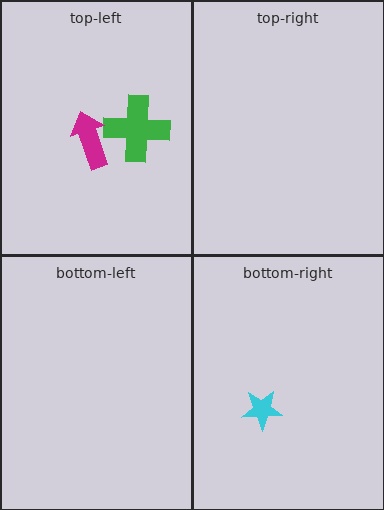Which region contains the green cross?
The top-left region.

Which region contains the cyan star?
The bottom-right region.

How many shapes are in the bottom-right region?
1.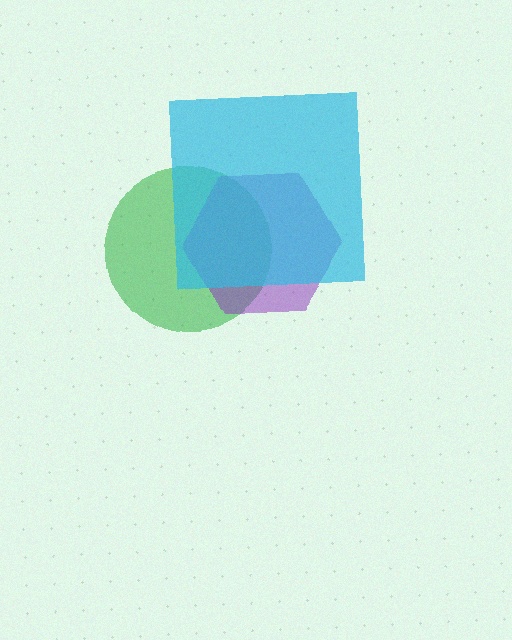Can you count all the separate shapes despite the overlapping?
Yes, there are 3 separate shapes.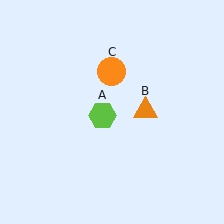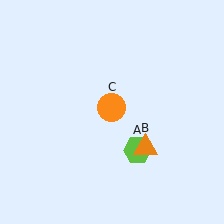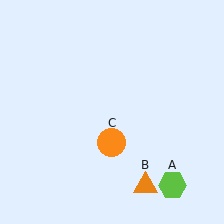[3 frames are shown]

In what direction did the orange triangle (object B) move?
The orange triangle (object B) moved down.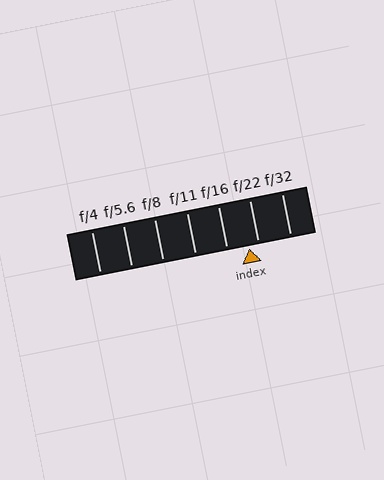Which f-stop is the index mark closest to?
The index mark is closest to f/22.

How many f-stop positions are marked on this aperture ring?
There are 7 f-stop positions marked.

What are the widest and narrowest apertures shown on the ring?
The widest aperture shown is f/4 and the narrowest is f/32.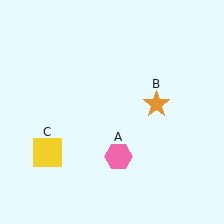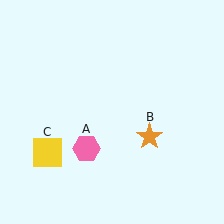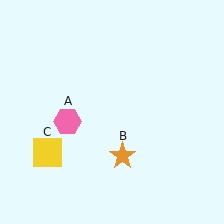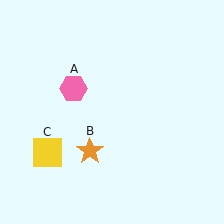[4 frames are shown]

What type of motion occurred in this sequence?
The pink hexagon (object A), orange star (object B) rotated clockwise around the center of the scene.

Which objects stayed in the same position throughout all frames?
Yellow square (object C) remained stationary.